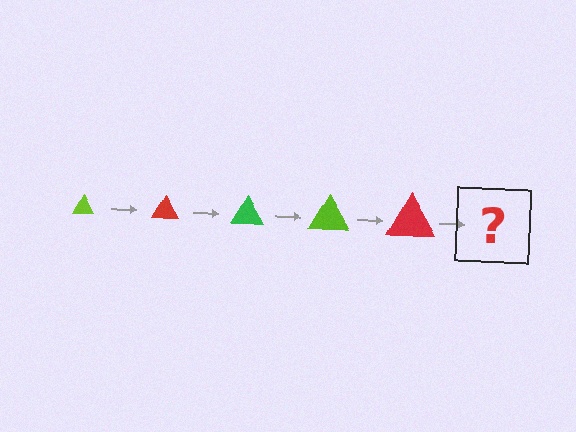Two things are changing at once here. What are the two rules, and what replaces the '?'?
The two rules are that the triangle grows larger each step and the color cycles through lime, red, and green. The '?' should be a green triangle, larger than the previous one.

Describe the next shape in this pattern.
It should be a green triangle, larger than the previous one.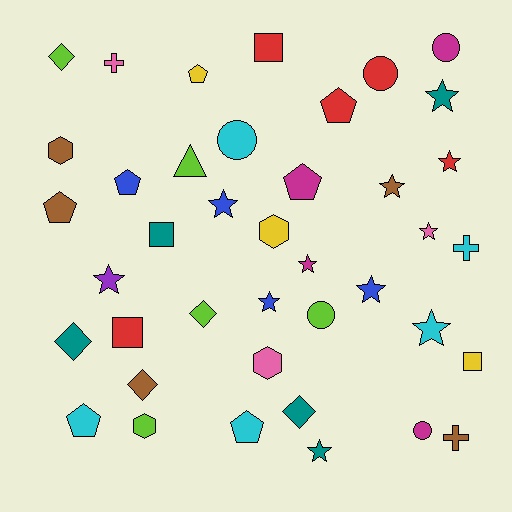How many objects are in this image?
There are 40 objects.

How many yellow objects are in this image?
There are 3 yellow objects.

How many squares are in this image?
There are 4 squares.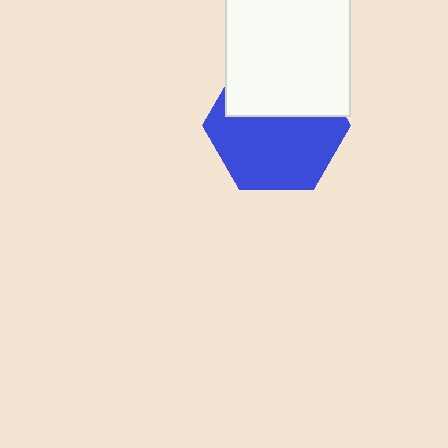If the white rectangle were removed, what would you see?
You would see the complete blue hexagon.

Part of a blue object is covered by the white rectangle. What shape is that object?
It is a hexagon.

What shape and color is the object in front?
The object in front is a white rectangle.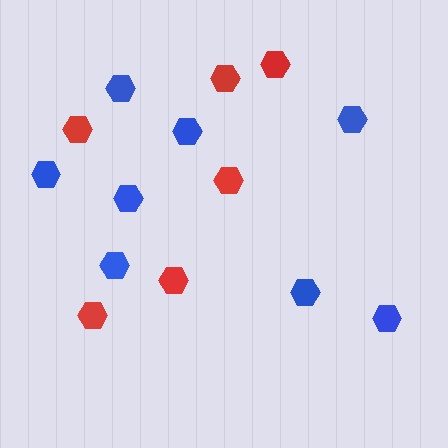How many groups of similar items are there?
There are 2 groups: one group of red hexagons (6) and one group of blue hexagons (8).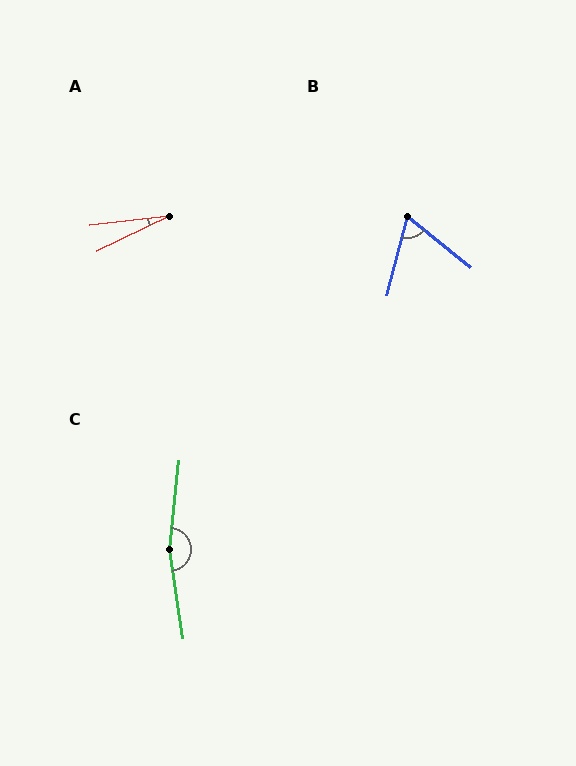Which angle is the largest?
C, at approximately 165 degrees.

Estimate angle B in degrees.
Approximately 66 degrees.